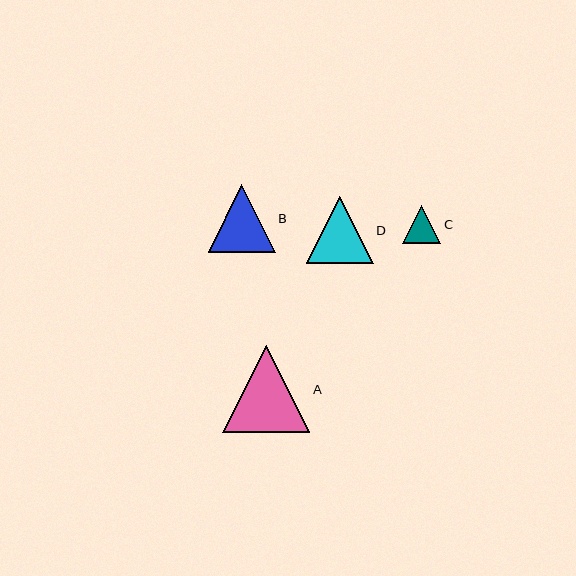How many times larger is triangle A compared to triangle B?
Triangle A is approximately 1.3 times the size of triangle B.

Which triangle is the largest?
Triangle A is the largest with a size of approximately 87 pixels.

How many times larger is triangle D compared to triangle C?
Triangle D is approximately 1.7 times the size of triangle C.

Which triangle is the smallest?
Triangle C is the smallest with a size of approximately 38 pixels.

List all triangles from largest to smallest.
From largest to smallest: A, B, D, C.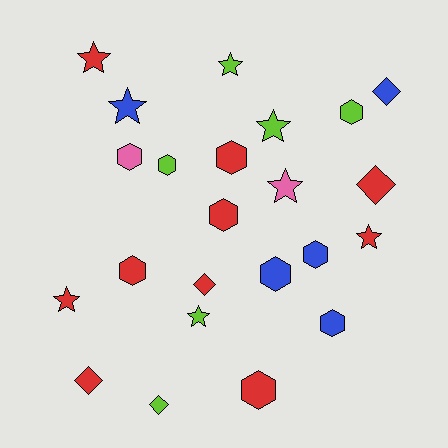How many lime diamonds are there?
There is 1 lime diamond.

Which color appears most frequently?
Red, with 10 objects.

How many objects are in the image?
There are 23 objects.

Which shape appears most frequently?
Hexagon, with 10 objects.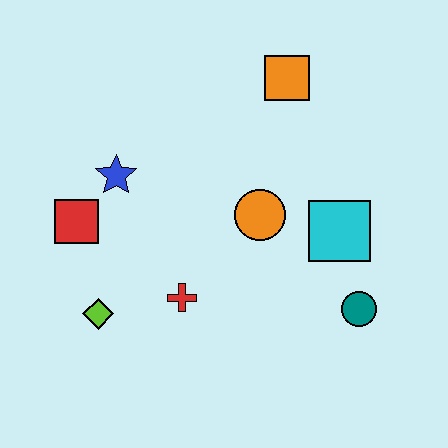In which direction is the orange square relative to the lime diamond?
The orange square is above the lime diamond.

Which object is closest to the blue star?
The red square is closest to the blue star.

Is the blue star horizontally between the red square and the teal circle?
Yes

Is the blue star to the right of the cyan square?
No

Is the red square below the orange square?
Yes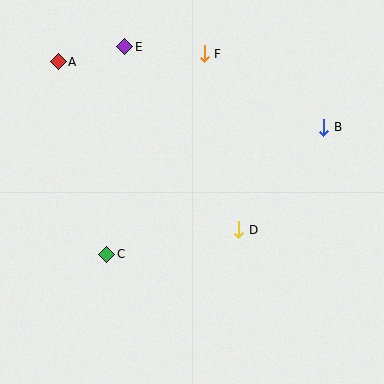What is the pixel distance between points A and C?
The distance between A and C is 198 pixels.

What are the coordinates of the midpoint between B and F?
The midpoint between B and F is at (264, 90).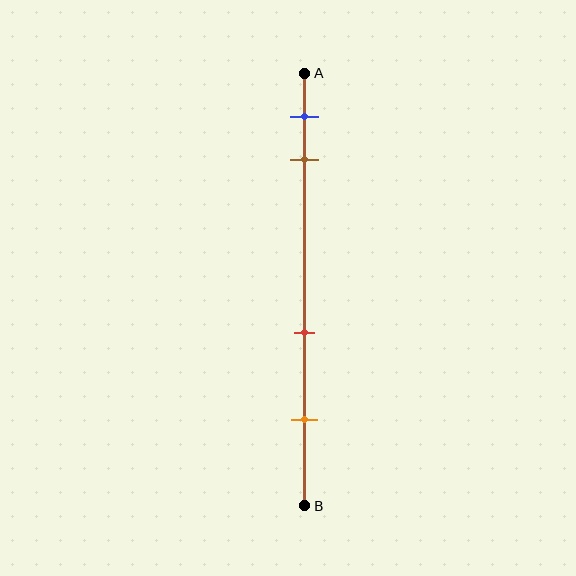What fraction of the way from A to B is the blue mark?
The blue mark is approximately 10% (0.1) of the way from A to B.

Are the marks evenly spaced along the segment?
No, the marks are not evenly spaced.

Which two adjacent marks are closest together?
The blue and brown marks are the closest adjacent pair.